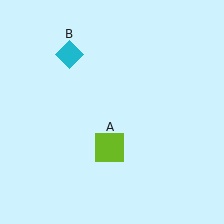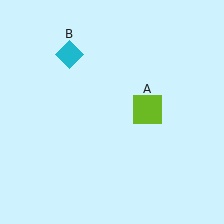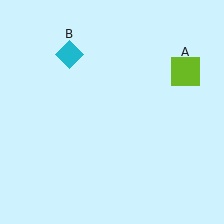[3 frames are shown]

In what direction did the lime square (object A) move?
The lime square (object A) moved up and to the right.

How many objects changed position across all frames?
1 object changed position: lime square (object A).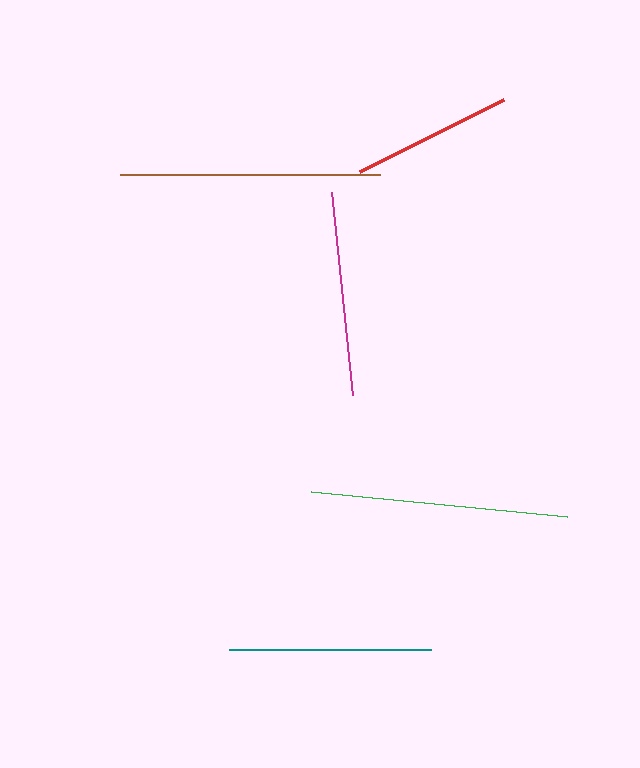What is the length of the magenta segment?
The magenta segment is approximately 204 pixels long.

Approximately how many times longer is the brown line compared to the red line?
The brown line is approximately 1.6 times the length of the red line.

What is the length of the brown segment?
The brown segment is approximately 260 pixels long.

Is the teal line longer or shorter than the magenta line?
The magenta line is longer than the teal line.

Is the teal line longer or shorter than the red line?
The teal line is longer than the red line.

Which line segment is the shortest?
The red line is the shortest at approximately 160 pixels.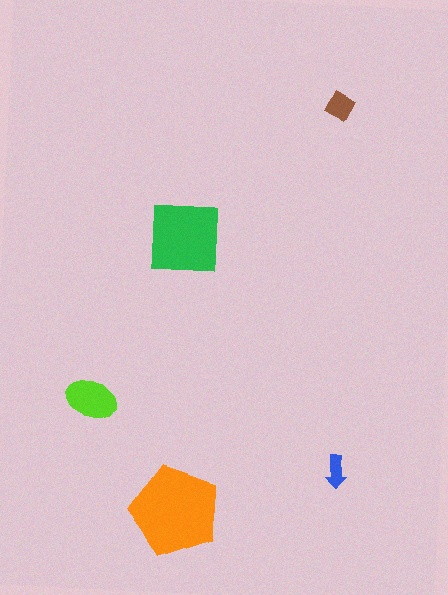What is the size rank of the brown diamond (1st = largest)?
4th.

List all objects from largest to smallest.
The orange pentagon, the green square, the lime ellipse, the brown diamond, the blue arrow.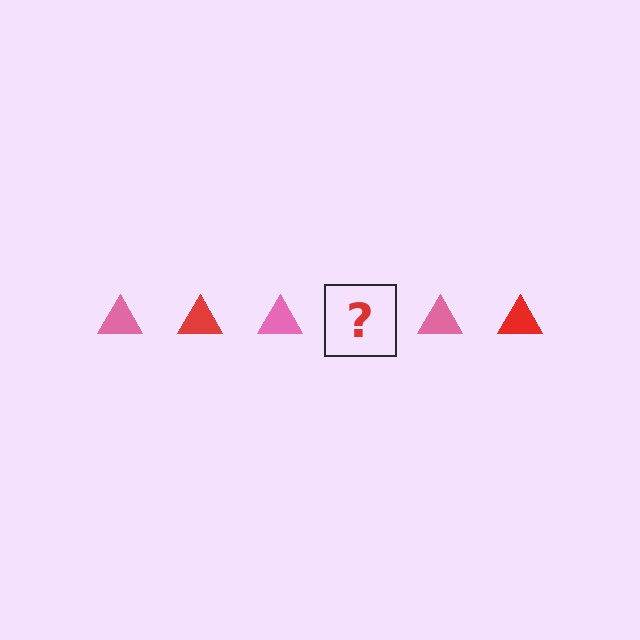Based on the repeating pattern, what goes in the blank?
The blank should be a red triangle.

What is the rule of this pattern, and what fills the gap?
The rule is that the pattern cycles through pink, red triangles. The gap should be filled with a red triangle.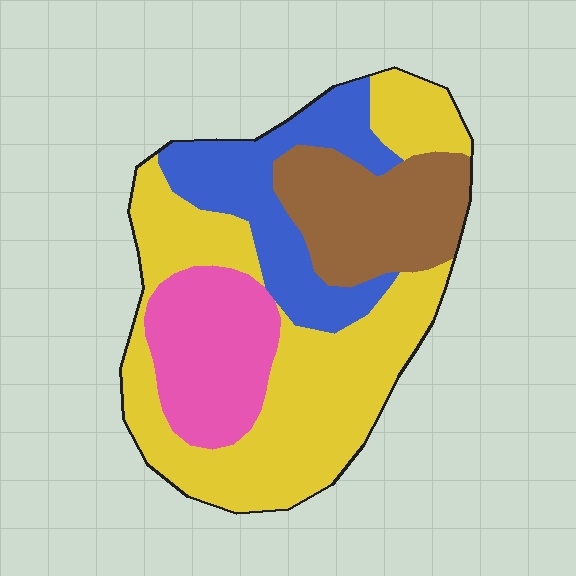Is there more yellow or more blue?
Yellow.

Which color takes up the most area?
Yellow, at roughly 45%.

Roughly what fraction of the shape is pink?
Pink takes up less than a quarter of the shape.